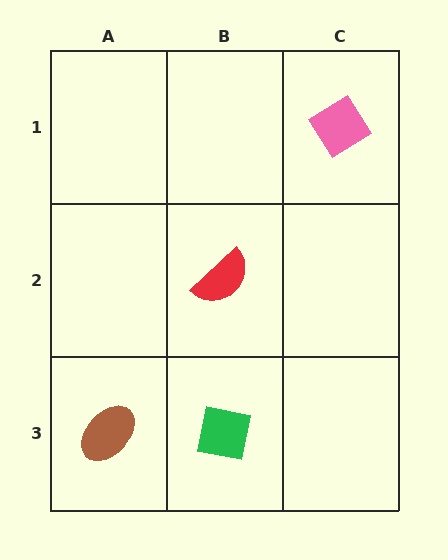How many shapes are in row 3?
2 shapes.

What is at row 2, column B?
A red semicircle.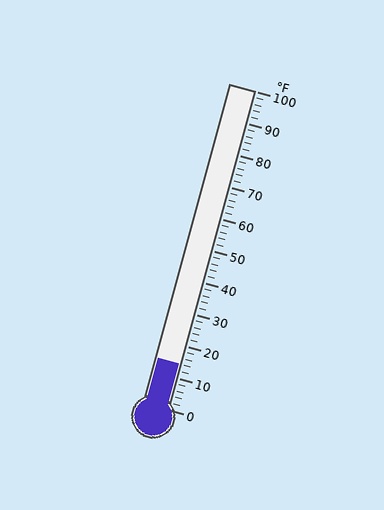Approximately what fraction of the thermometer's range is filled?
The thermometer is filled to approximately 15% of its range.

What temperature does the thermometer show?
The thermometer shows approximately 14°F.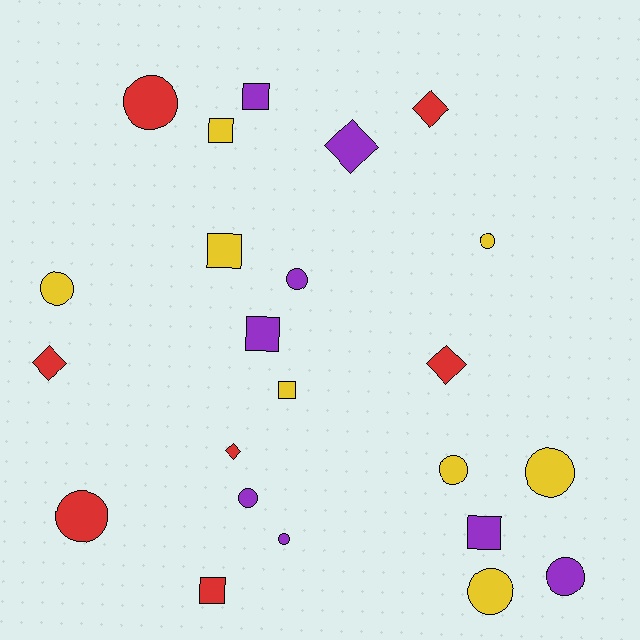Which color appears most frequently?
Yellow, with 8 objects.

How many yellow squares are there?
There are 3 yellow squares.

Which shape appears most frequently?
Circle, with 11 objects.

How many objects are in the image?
There are 23 objects.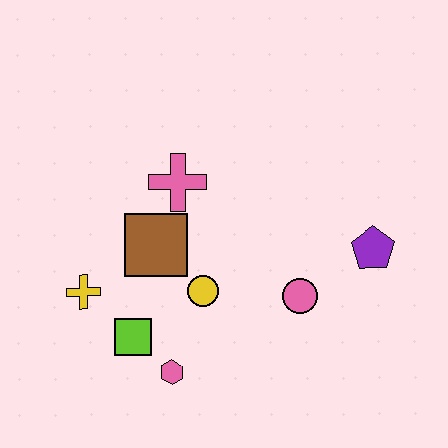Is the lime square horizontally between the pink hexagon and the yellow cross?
Yes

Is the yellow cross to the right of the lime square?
No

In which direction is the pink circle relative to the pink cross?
The pink circle is to the right of the pink cross.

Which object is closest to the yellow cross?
The lime square is closest to the yellow cross.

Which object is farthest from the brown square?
The purple pentagon is farthest from the brown square.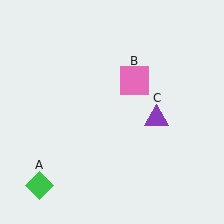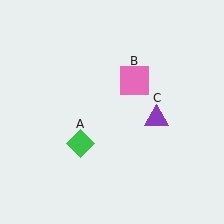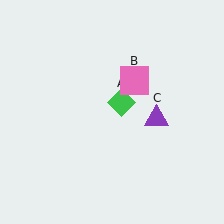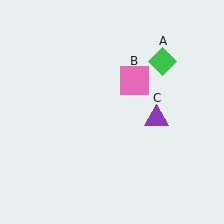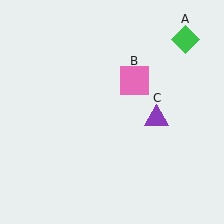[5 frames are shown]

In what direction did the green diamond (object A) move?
The green diamond (object A) moved up and to the right.